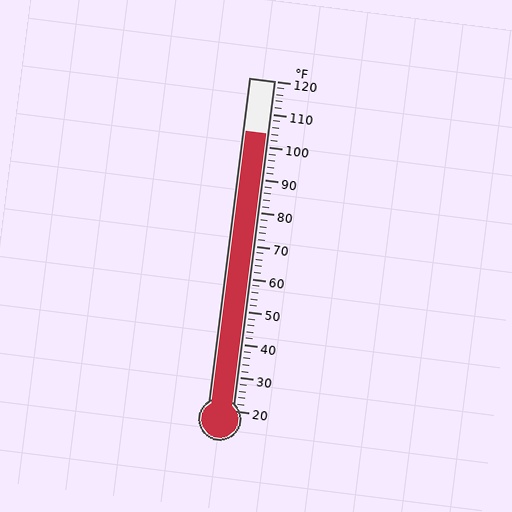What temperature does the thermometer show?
The thermometer shows approximately 104°F.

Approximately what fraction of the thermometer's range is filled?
The thermometer is filled to approximately 85% of its range.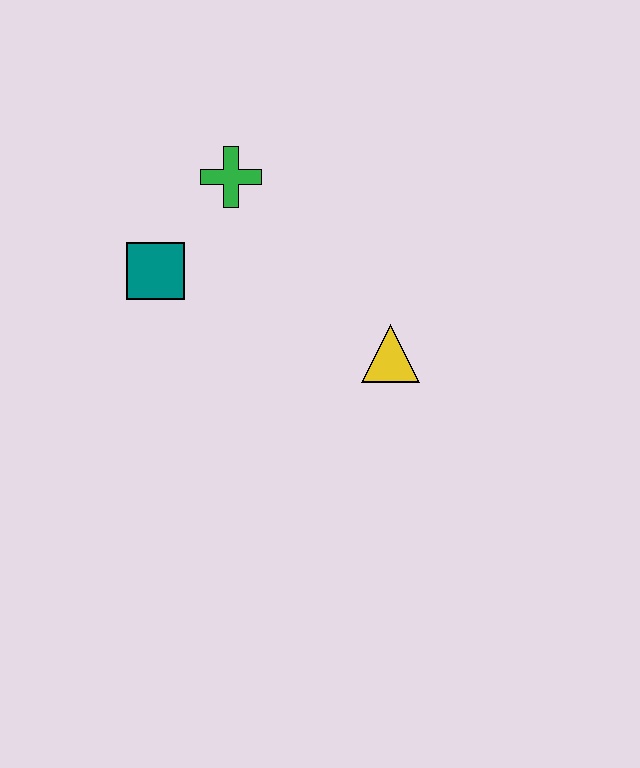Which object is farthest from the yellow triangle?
The teal square is farthest from the yellow triangle.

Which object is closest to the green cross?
The teal square is closest to the green cross.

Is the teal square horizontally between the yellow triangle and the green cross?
No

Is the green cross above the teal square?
Yes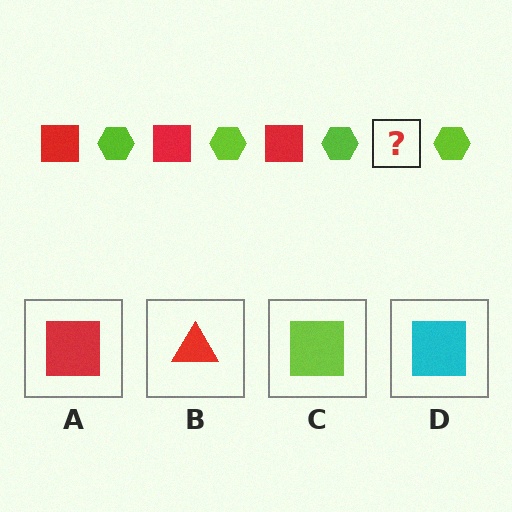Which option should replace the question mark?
Option A.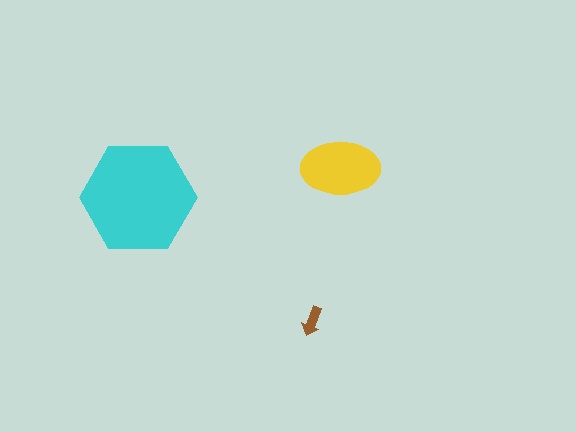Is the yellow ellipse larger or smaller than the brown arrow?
Larger.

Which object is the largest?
The cyan hexagon.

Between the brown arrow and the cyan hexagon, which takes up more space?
The cyan hexagon.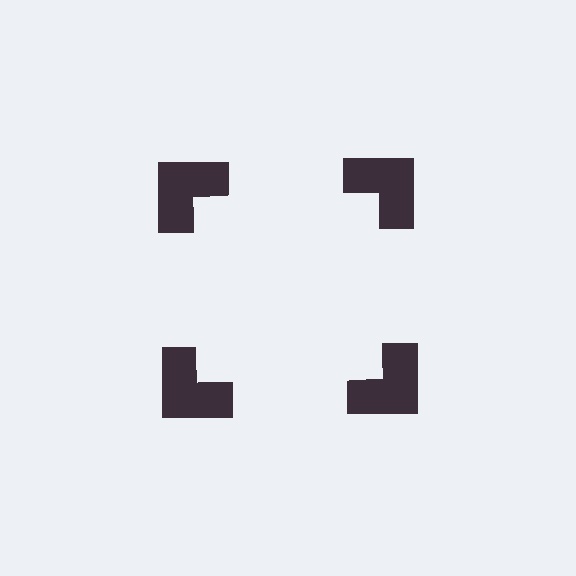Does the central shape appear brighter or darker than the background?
It typically appears slightly brighter than the background, even though no actual brightness change is drawn.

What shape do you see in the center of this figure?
An illusory square — its edges are inferred from the aligned wedge cuts in the notched squares, not physically drawn.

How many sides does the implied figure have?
4 sides.